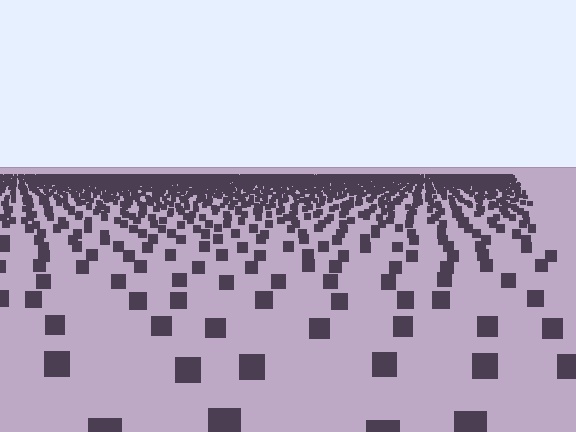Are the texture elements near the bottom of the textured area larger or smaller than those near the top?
Larger. Near the bottom, elements are closer to the viewer and appear at a bigger on-screen size.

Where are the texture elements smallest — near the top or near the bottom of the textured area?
Near the top.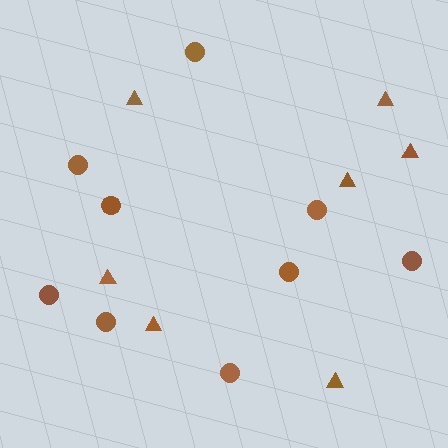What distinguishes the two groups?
There are 2 groups: one group of triangles (7) and one group of circles (9).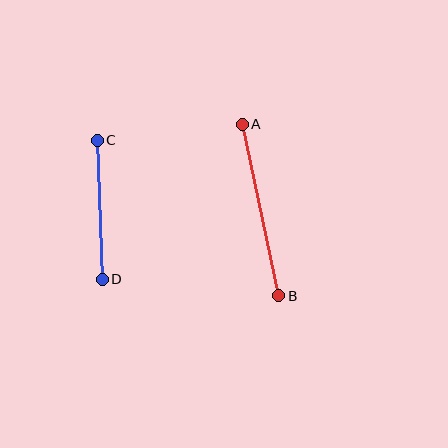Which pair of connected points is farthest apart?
Points A and B are farthest apart.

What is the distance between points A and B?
The distance is approximately 175 pixels.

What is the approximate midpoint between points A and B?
The midpoint is at approximately (261, 210) pixels.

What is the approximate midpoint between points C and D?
The midpoint is at approximately (100, 210) pixels.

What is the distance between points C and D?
The distance is approximately 140 pixels.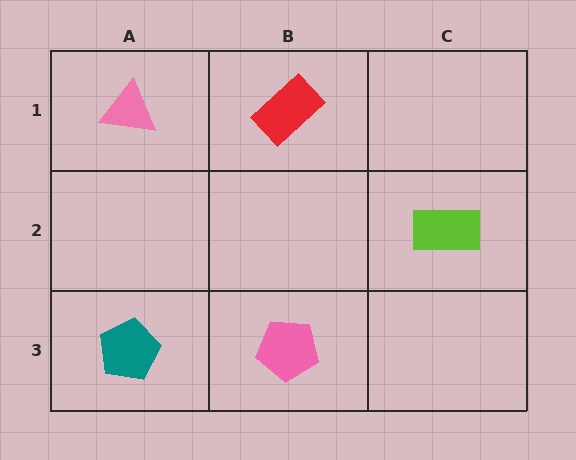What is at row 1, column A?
A pink triangle.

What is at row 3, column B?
A pink pentagon.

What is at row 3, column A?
A teal pentagon.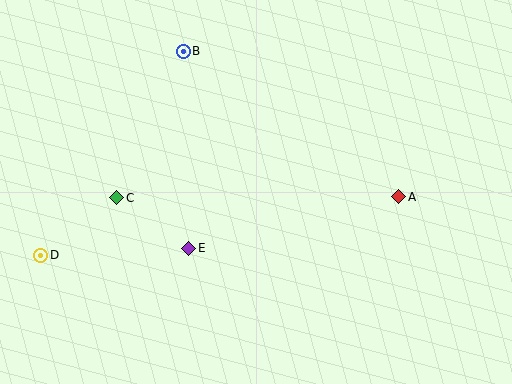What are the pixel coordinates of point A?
Point A is at (399, 197).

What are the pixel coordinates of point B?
Point B is at (183, 51).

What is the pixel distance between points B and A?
The distance between B and A is 260 pixels.